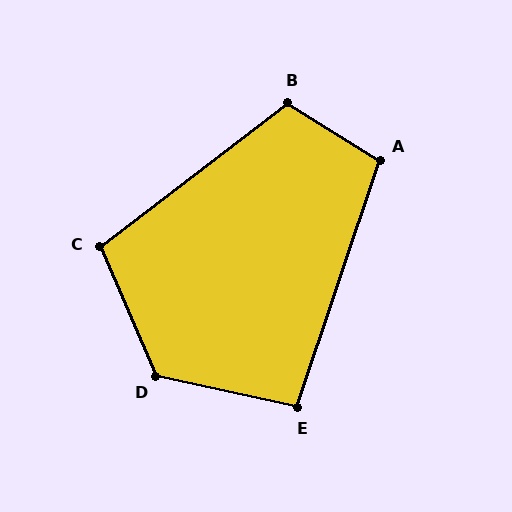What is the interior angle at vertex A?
Approximately 103 degrees (obtuse).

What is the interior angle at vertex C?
Approximately 104 degrees (obtuse).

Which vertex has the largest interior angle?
D, at approximately 126 degrees.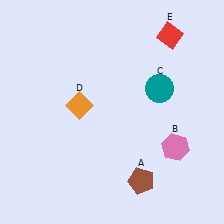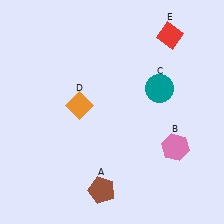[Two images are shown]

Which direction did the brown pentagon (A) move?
The brown pentagon (A) moved left.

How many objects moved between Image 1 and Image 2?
1 object moved between the two images.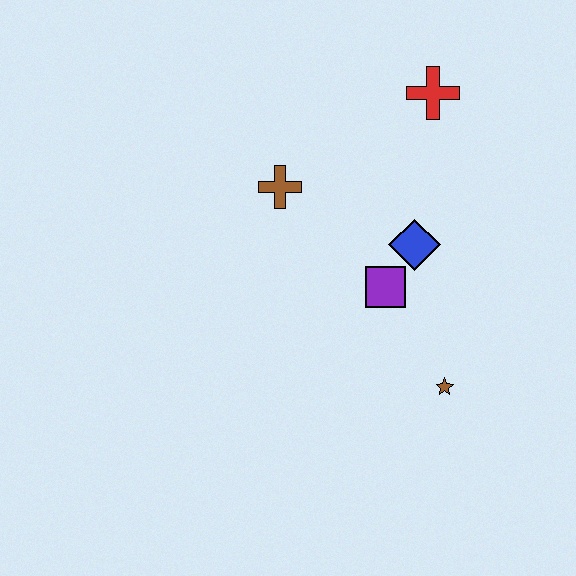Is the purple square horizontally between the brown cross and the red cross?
Yes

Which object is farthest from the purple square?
The red cross is farthest from the purple square.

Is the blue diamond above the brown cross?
No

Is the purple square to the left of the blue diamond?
Yes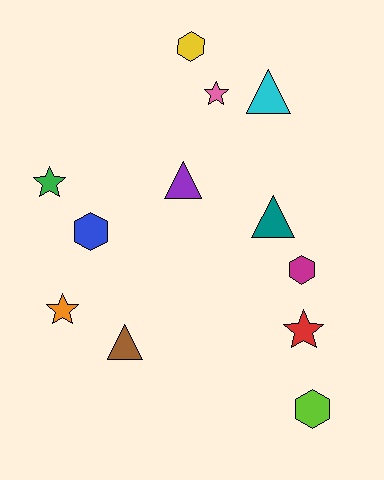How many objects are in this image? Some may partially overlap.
There are 12 objects.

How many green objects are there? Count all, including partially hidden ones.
There is 1 green object.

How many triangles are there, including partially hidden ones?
There are 4 triangles.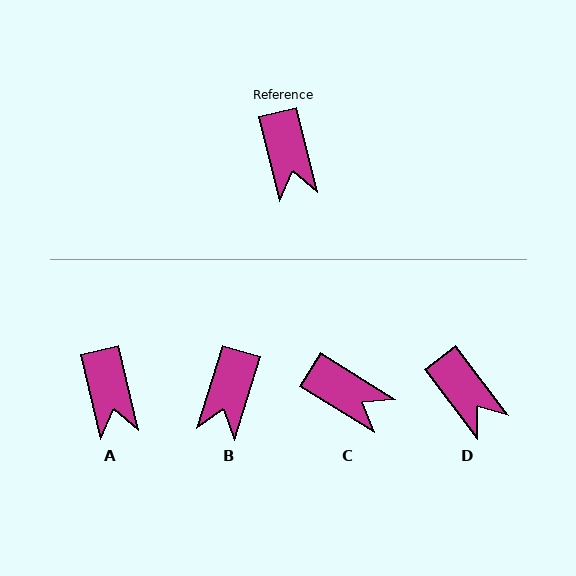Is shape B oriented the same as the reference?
No, it is off by about 31 degrees.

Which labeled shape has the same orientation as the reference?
A.